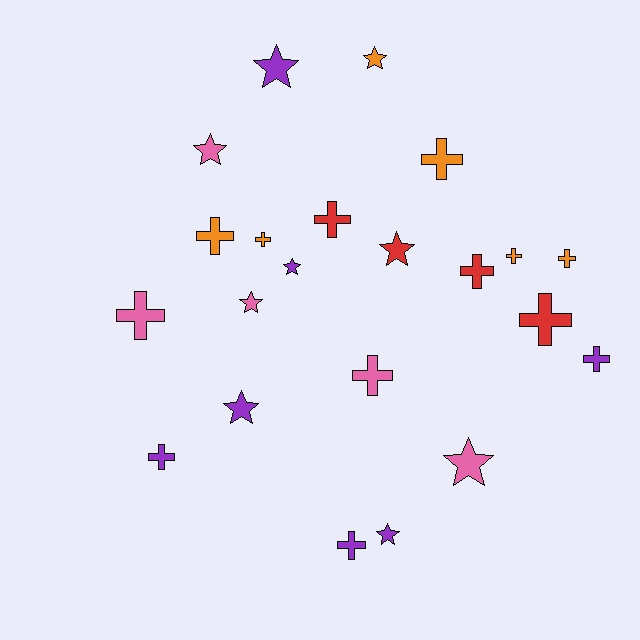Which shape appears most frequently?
Cross, with 13 objects.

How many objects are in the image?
There are 22 objects.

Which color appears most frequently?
Purple, with 7 objects.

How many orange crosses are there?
There are 5 orange crosses.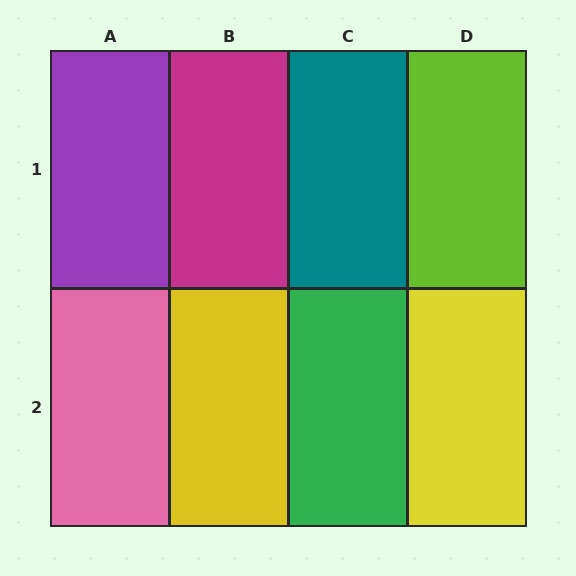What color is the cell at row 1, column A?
Purple.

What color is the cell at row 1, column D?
Lime.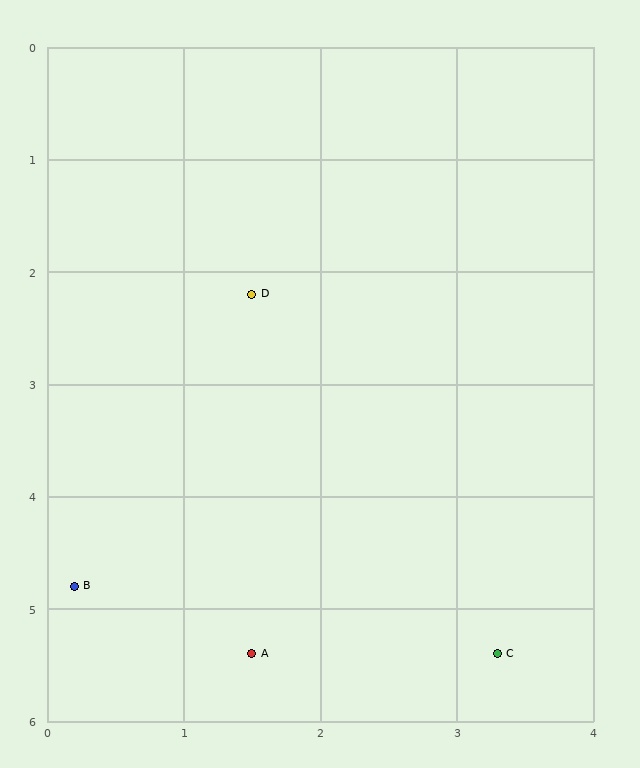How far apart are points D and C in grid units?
Points D and C are about 3.7 grid units apart.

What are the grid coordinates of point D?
Point D is at approximately (1.5, 2.2).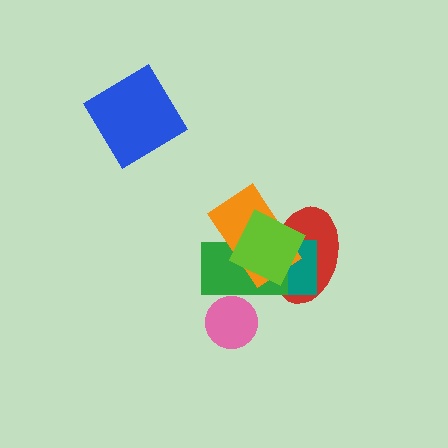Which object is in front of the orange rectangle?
The lime diamond is in front of the orange rectangle.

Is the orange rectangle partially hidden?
Yes, it is partially covered by another shape.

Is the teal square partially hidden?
Yes, it is partially covered by another shape.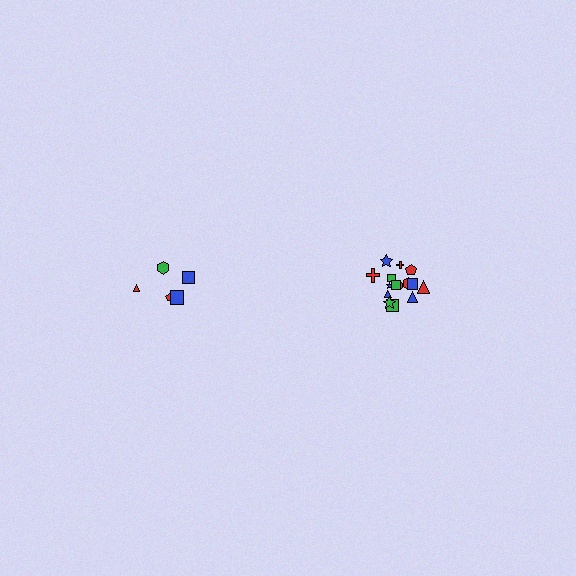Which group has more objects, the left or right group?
The right group.